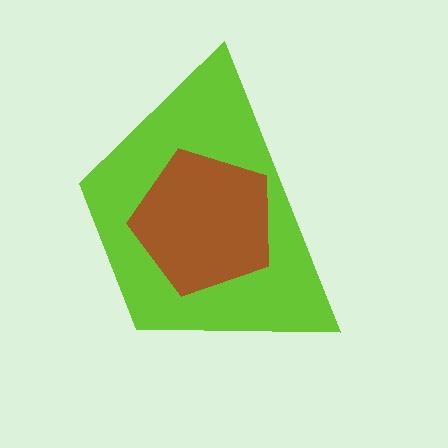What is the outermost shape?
The lime trapezoid.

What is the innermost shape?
The brown pentagon.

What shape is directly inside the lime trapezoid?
The brown pentagon.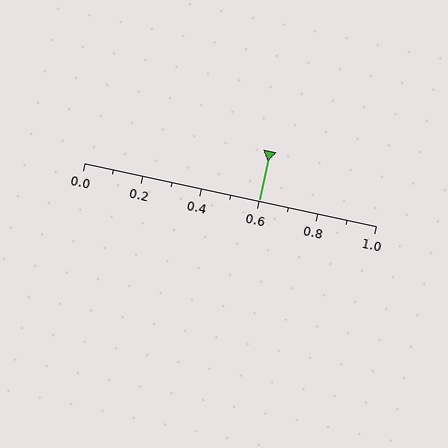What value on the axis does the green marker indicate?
The marker indicates approximately 0.6.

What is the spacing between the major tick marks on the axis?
The major ticks are spaced 0.2 apart.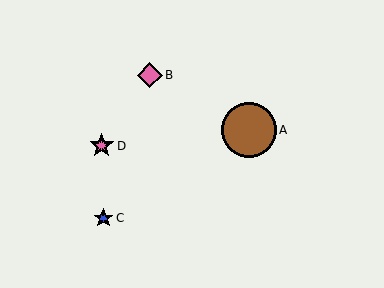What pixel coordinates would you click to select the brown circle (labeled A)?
Click at (249, 130) to select the brown circle A.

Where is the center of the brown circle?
The center of the brown circle is at (249, 130).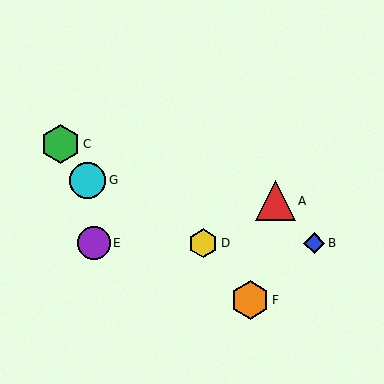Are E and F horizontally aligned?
No, E is at y≈243 and F is at y≈300.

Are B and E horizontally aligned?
Yes, both are at y≈243.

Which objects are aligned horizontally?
Objects B, D, E are aligned horizontally.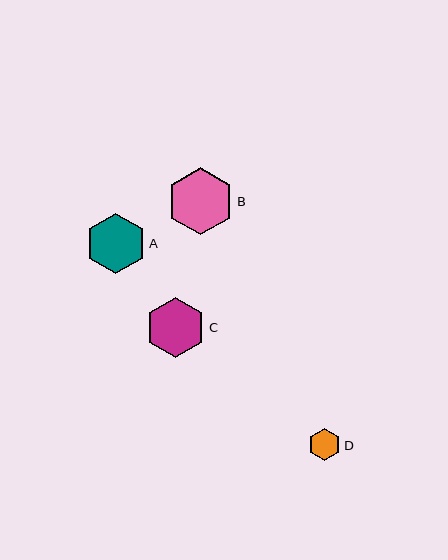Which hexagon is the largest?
Hexagon B is the largest with a size of approximately 67 pixels.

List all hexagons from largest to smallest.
From largest to smallest: B, A, C, D.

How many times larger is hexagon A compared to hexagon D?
Hexagon A is approximately 1.9 times the size of hexagon D.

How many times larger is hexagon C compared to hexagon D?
Hexagon C is approximately 1.8 times the size of hexagon D.